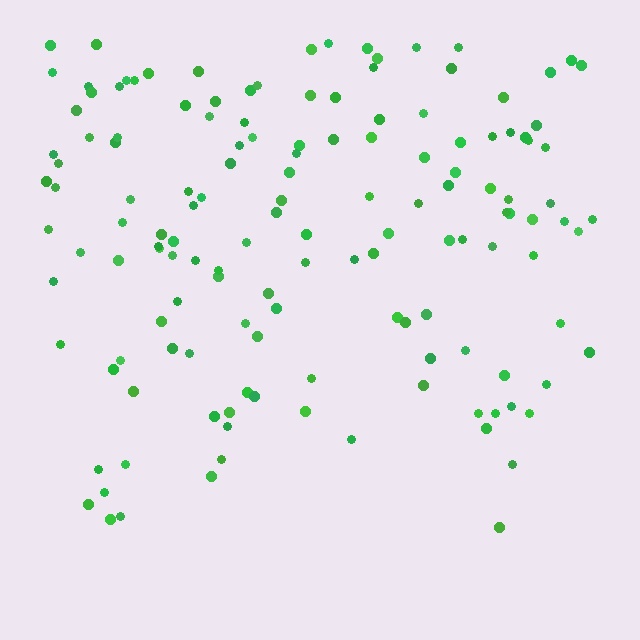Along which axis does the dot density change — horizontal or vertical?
Vertical.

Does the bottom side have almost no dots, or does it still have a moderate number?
Still a moderate number, just noticeably fewer than the top.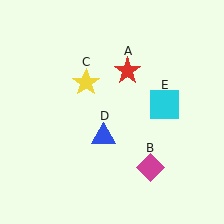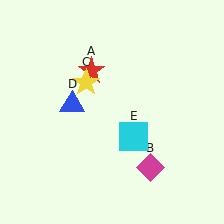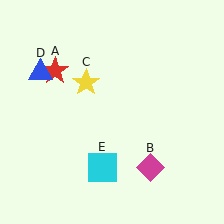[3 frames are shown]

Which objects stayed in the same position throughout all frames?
Magenta diamond (object B) and yellow star (object C) remained stationary.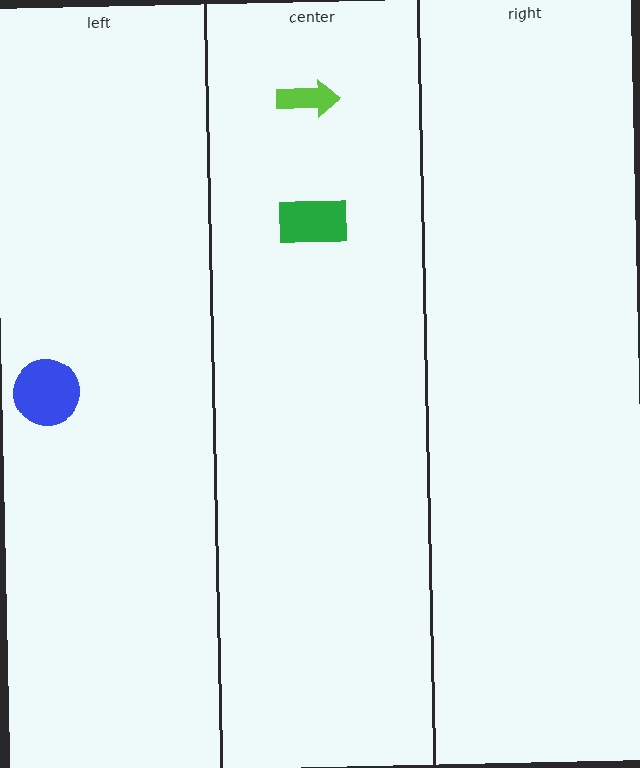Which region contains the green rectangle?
The center region.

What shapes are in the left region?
The blue circle.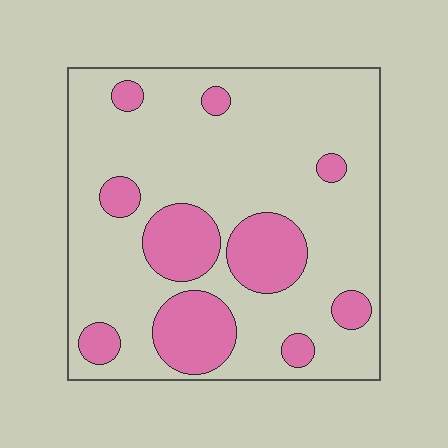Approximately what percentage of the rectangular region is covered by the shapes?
Approximately 25%.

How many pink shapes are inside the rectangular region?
10.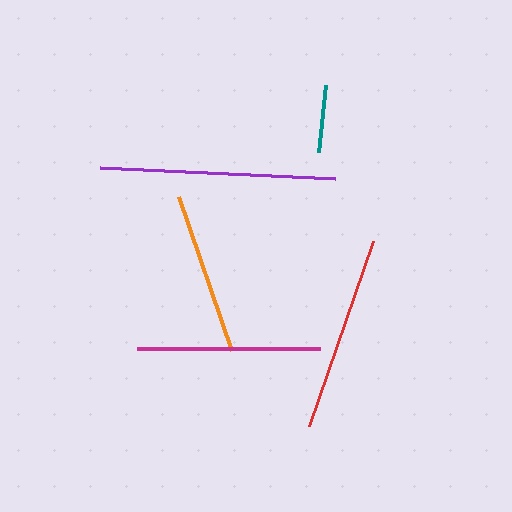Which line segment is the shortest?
The teal line is the shortest at approximately 67 pixels.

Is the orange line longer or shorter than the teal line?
The orange line is longer than the teal line.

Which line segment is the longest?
The purple line is the longest at approximately 235 pixels.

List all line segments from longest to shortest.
From longest to shortest: purple, red, magenta, orange, teal.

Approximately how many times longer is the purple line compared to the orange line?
The purple line is approximately 1.4 times the length of the orange line.